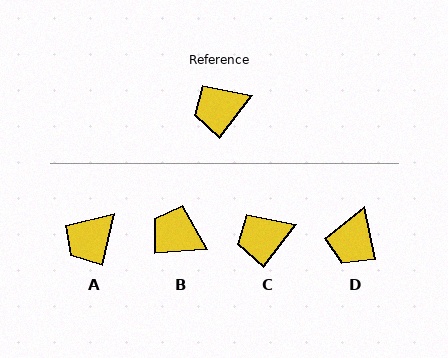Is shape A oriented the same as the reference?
No, it is off by about 25 degrees.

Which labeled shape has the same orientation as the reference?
C.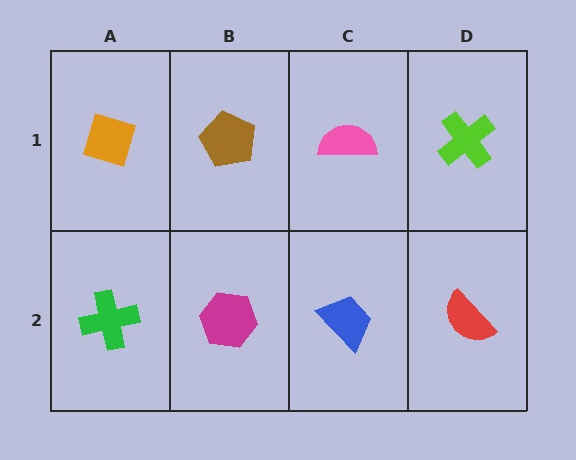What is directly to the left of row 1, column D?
A pink semicircle.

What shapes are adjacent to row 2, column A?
An orange diamond (row 1, column A), a magenta hexagon (row 2, column B).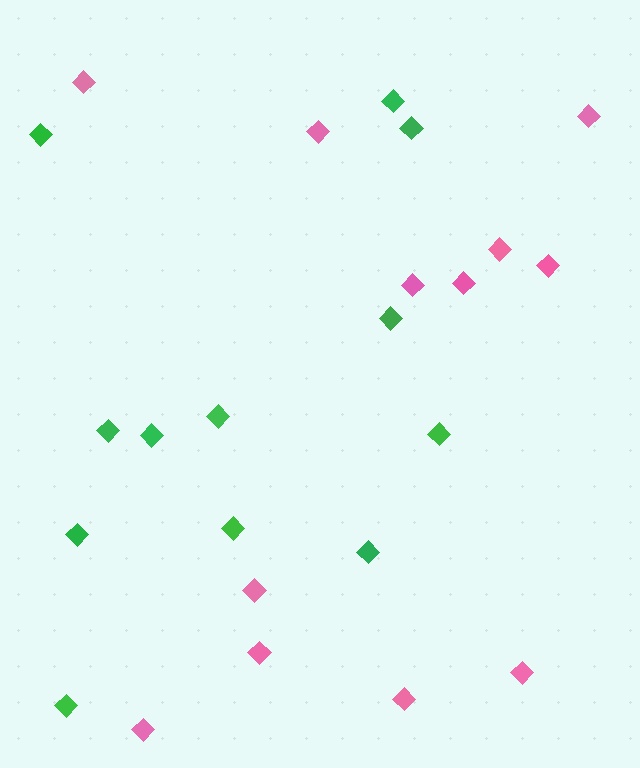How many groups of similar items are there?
There are 2 groups: one group of pink diamonds (12) and one group of green diamonds (12).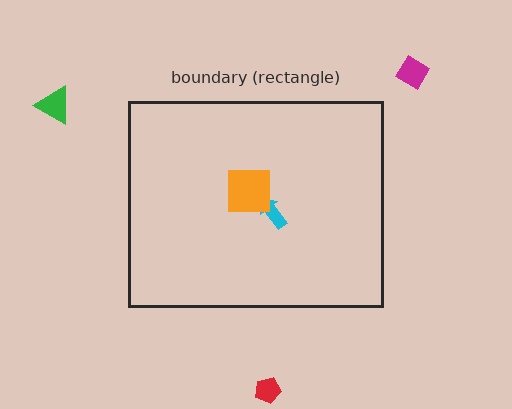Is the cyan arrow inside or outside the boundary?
Inside.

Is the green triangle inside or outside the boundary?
Outside.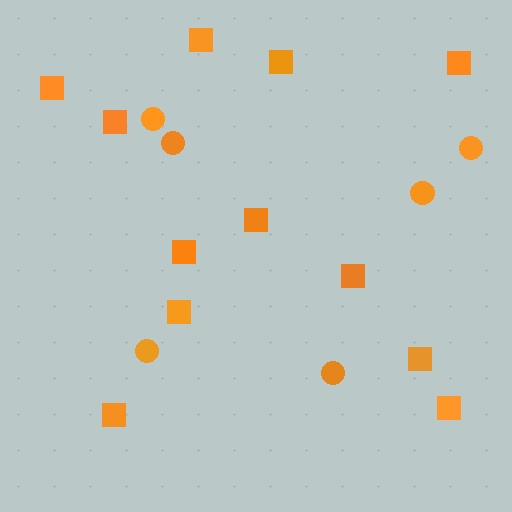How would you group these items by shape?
There are 2 groups: one group of circles (6) and one group of squares (12).